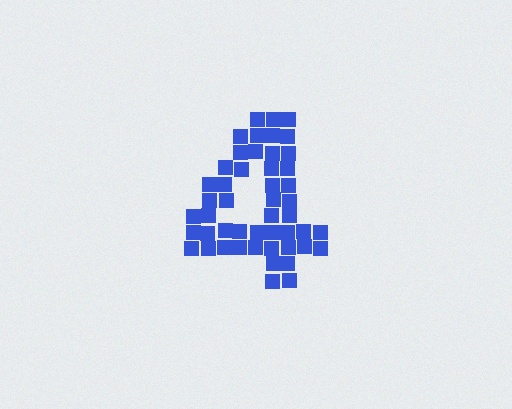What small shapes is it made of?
It is made of small squares.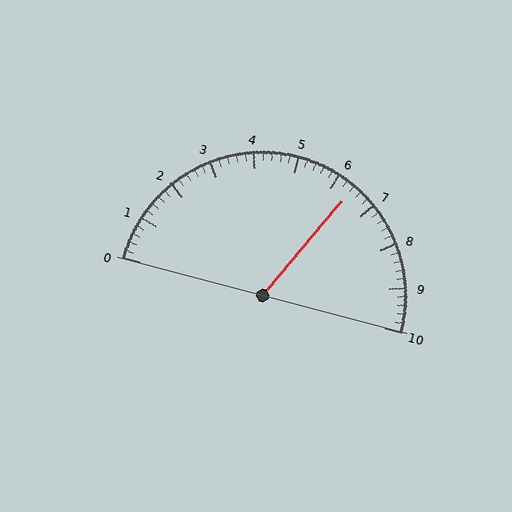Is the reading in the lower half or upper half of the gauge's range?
The reading is in the upper half of the range (0 to 10).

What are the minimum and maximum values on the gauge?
The gauge ranges from 0 to 10.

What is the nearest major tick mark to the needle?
The nearest major tick mark is 6.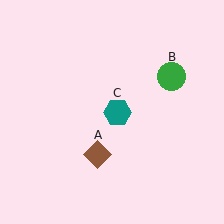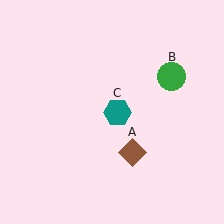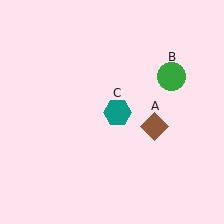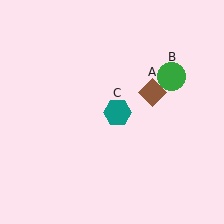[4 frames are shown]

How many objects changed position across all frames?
1 object changed position: brown diamond (object A).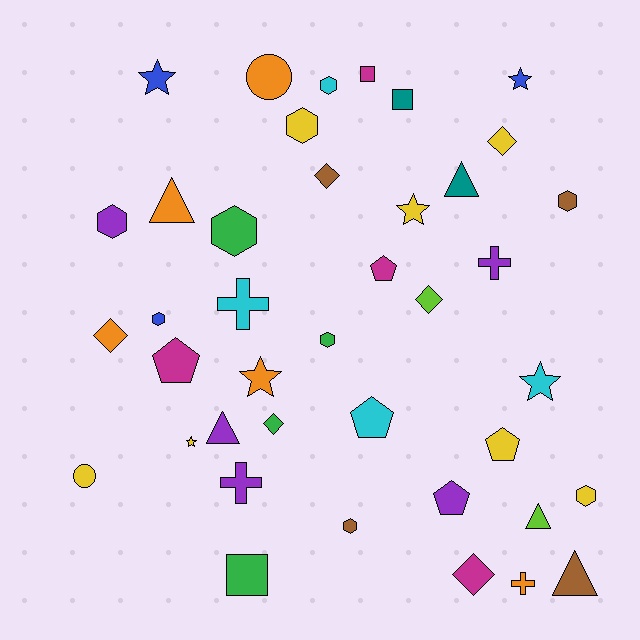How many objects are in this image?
There are 40 objects.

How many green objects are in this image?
There are 4 green objects.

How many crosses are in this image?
There are 4 crosses.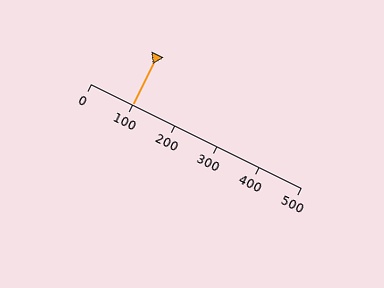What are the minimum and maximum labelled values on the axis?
The axis runs from 0 to 500.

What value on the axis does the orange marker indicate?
The marker indicates approximately 100.